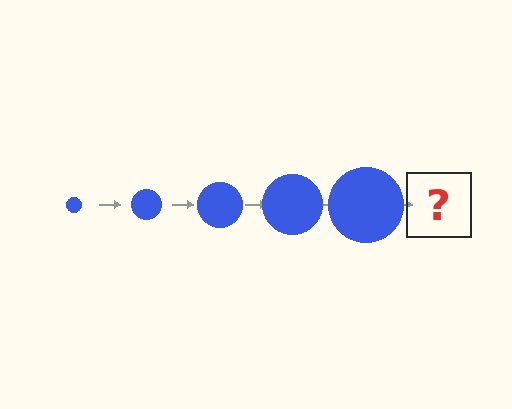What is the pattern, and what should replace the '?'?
The pattern is that the circle gets progressively larger each step. The '?' should be a blue circle, larger than the previous one.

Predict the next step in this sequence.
The next step is a blue circle, larger than the previous one.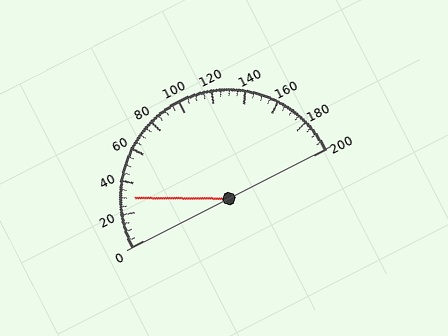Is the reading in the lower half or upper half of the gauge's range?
The reading is in the lower half of the range (0 to 200).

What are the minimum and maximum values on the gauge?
The gauge ranges from 0 to 200.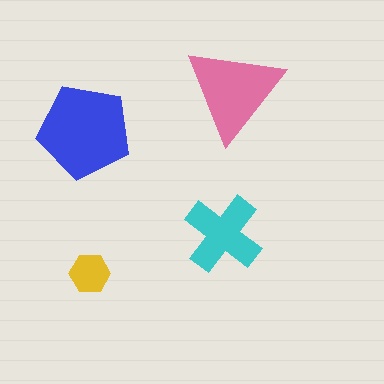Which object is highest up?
The pink triangle is topmost.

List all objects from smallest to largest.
The yellow hexagon, the cyan cross, the pink triangle, the blue pentagon.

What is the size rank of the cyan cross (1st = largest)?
3rd.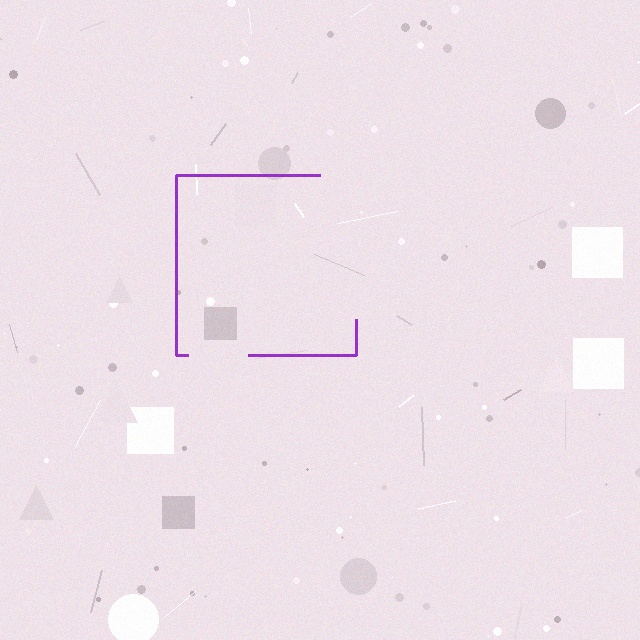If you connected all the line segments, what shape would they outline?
They would outline a square.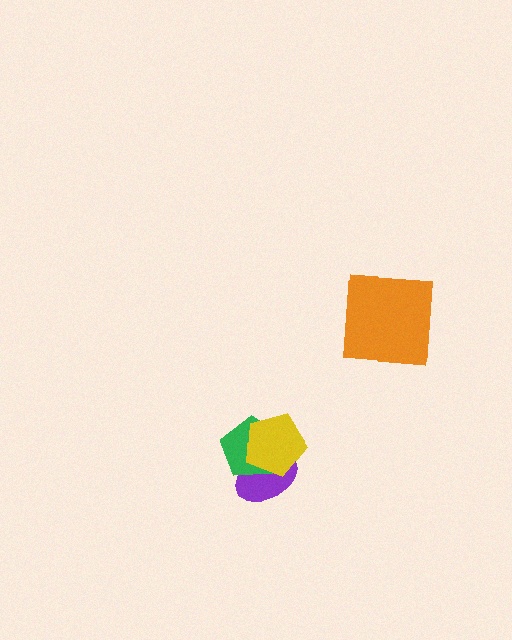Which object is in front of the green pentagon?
The yellow pentagon is in front of the green pentagon.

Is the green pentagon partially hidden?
Yes, it is partially covered by another shape.